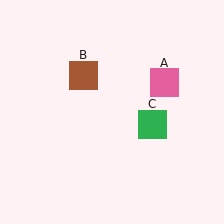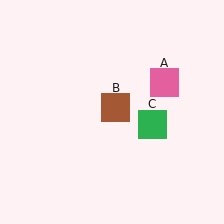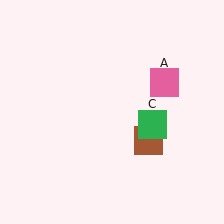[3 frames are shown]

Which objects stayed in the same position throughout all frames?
Pink square (object A) and green square (object C) remained stationary.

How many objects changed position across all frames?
1 object changed position: brown square (object B).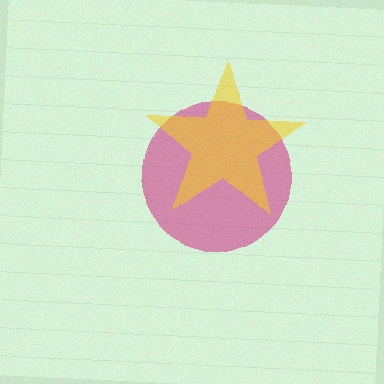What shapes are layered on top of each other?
The layered shapes are: a magenta circle, a yellow star.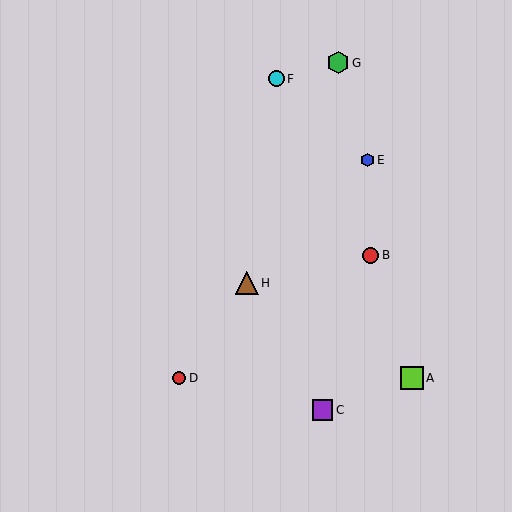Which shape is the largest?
The lime square (labeled A) is the largest.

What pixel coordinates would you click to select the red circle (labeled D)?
Click at (179, 378) to select the red circle D.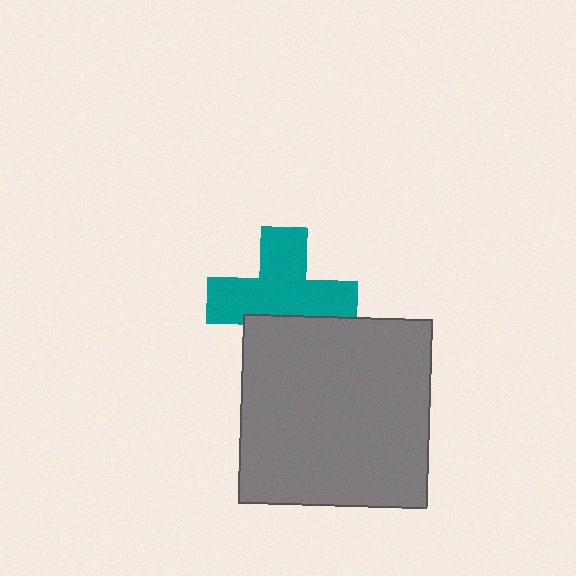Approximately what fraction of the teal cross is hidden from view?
Roughly 30% of the teal cross is hidden behind the gray square.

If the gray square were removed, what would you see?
You would see the complete teal cross.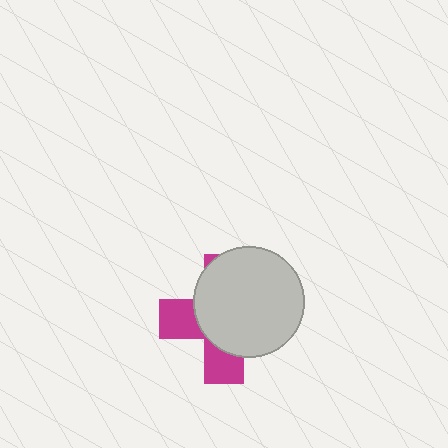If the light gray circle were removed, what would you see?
You would see the complete magenta cross.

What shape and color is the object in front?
The object in front is a light gray circle.